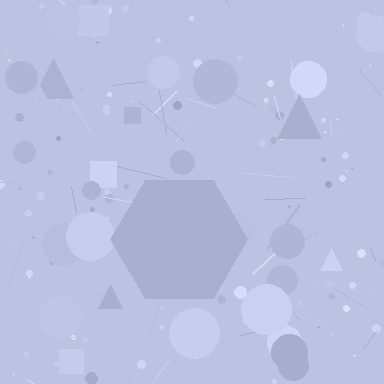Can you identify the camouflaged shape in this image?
The camouflaged shape is a hexagon.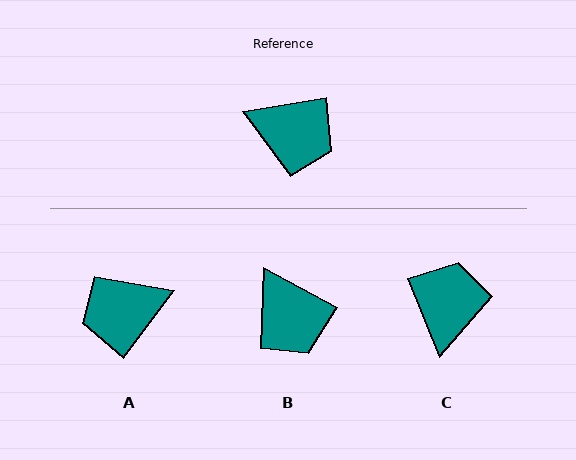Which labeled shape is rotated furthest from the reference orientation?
A, about 137 degrees away.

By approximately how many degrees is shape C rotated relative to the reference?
Approximately 102 degrees counter-clockwise.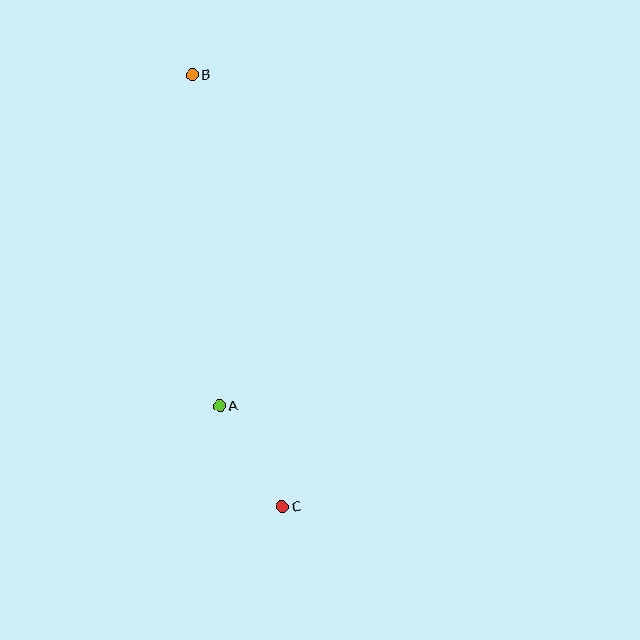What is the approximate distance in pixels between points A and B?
The distance between A and B is approximately 332 pixels.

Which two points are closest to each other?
Points A and C are closest to each other.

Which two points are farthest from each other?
Points B and C are farthest from each other.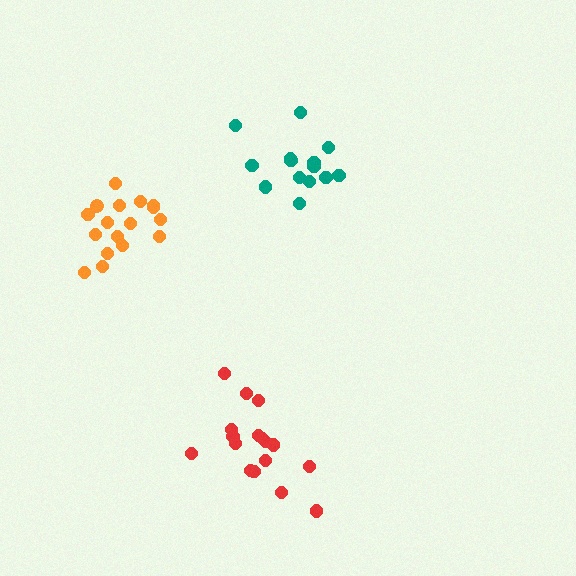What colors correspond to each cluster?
The clusters are colored: teal, orange, red.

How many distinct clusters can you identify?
There are 3 distinct clusters.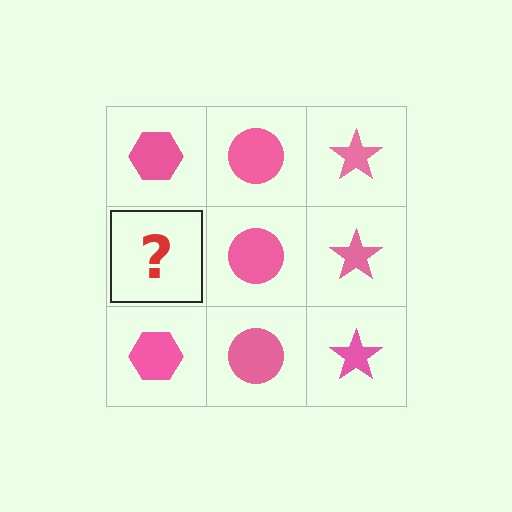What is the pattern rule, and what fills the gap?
The rule is that each column has a consistent shape. The gap should be filled with a pink hexagon.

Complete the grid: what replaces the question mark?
The question mark should be replaced with a pink hexagon.